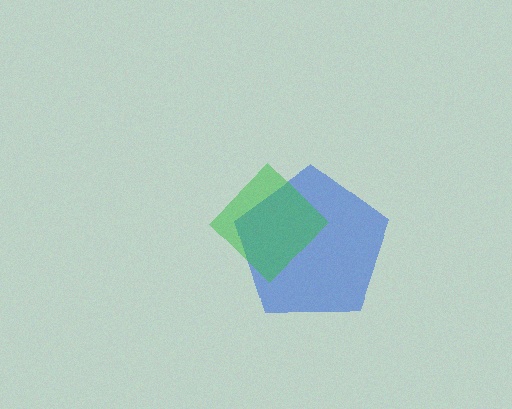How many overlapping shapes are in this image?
There are 2 overlapping shapes in the image.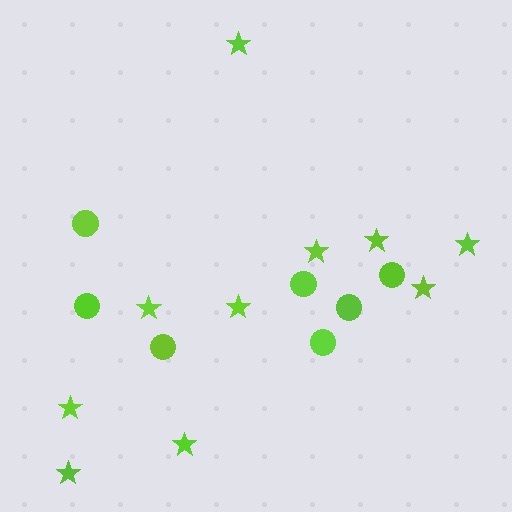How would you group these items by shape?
There are 2 groups: one group of circles (7) and one group of stars (10).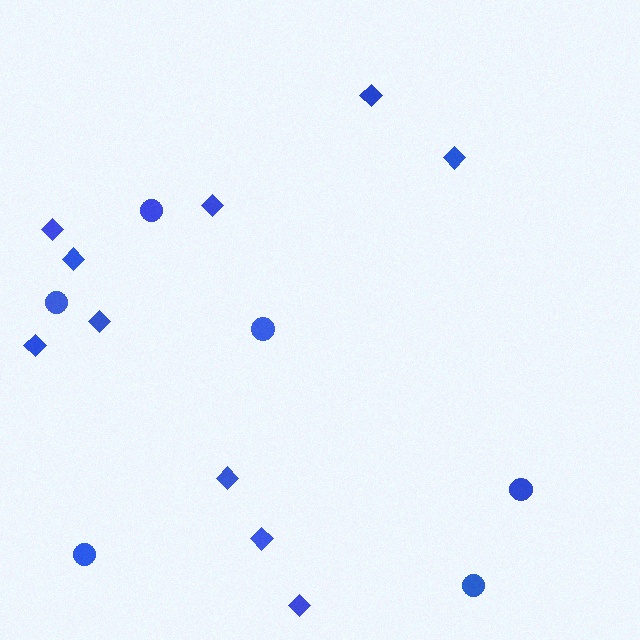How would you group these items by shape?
There are 2 groups: one group of diamonds (10) and one group of circles (6).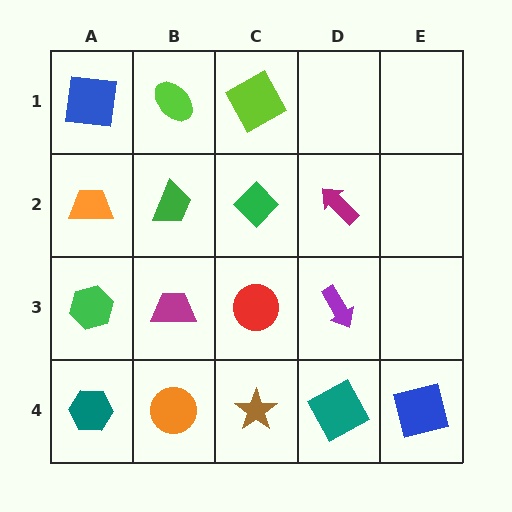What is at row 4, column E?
A blue square.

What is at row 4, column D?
A teal square.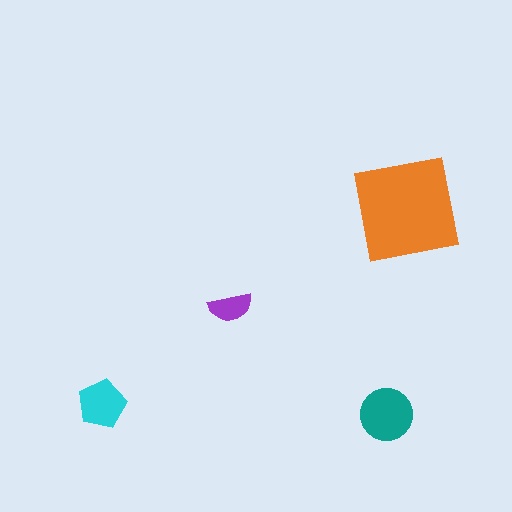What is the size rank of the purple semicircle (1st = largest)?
4th.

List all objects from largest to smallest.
The orange square, the teal circle, the cyan pentagon, the purple semicircle.